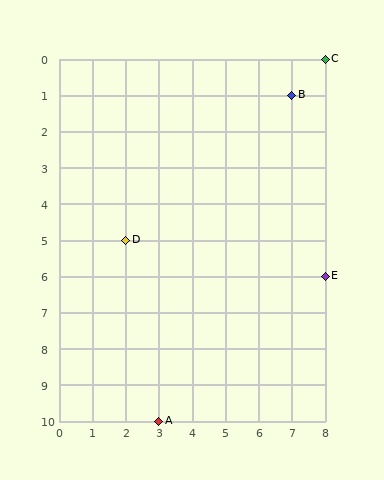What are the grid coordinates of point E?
Point E is at grid coordinates (8, 6).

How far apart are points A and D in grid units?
Points A and D are 1 column and 5 rows apart (about 5.1 grid units diagonally).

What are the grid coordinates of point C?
Point C is at grid coordinates (8, 0).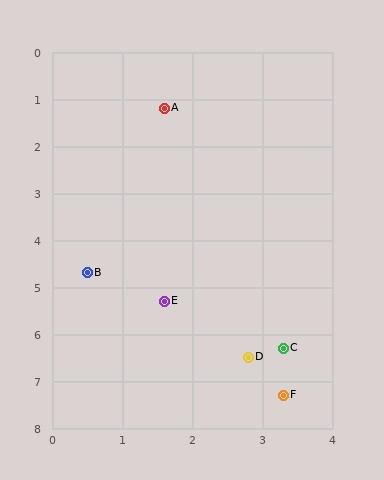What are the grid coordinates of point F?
Point F is at approximately (3.3, 7.3).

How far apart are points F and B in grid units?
Points F and B are about 3.8 grid units apart.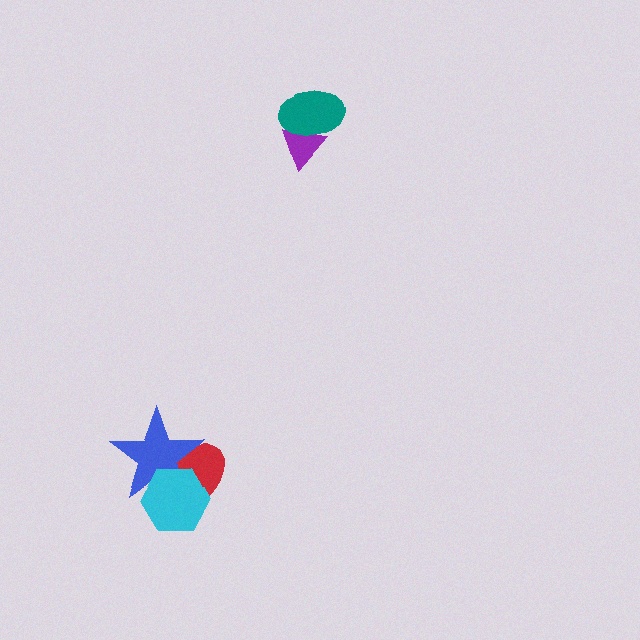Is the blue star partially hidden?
Yes, it is partially covered by another shape.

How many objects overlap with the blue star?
2 objects overlap with the blue star.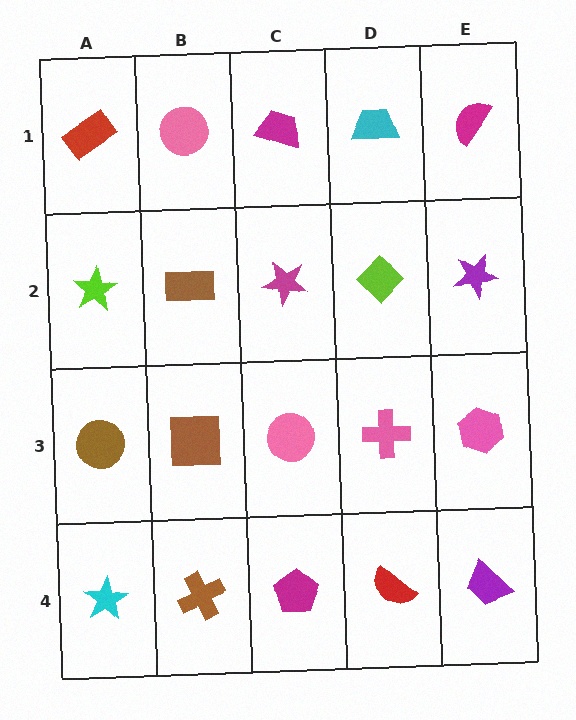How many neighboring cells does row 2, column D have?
4.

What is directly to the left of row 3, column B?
A brown circle.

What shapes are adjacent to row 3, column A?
A lime star (row 2, column A), a cyan star (row 4, column A), a brown square (row 3, column B).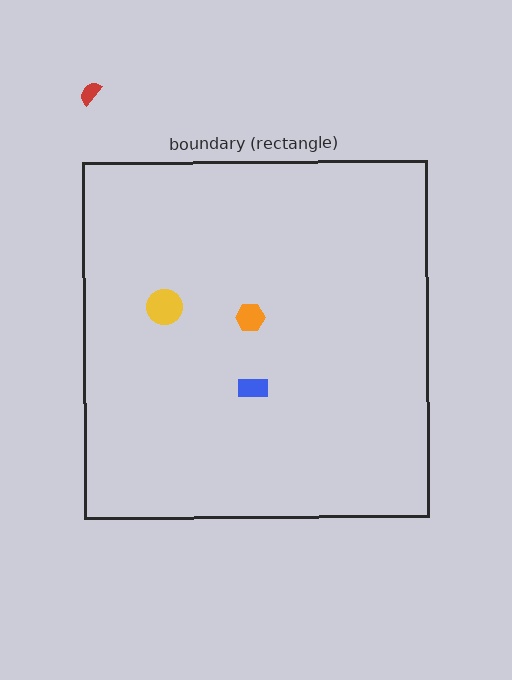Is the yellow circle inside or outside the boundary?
Inside.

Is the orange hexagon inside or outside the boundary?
Inside.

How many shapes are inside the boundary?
3 inside, 1 outside.